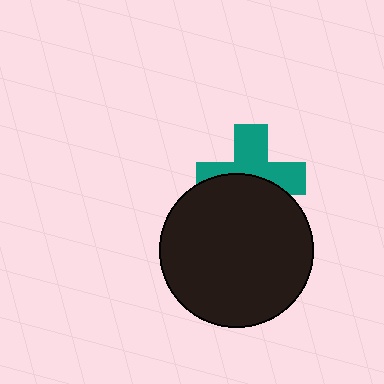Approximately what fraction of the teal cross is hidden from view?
Roughly 46% of the teal cross is hidden behind the black circle.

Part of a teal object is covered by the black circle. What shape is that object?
It is a cross.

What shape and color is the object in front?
The object in front is a black circle.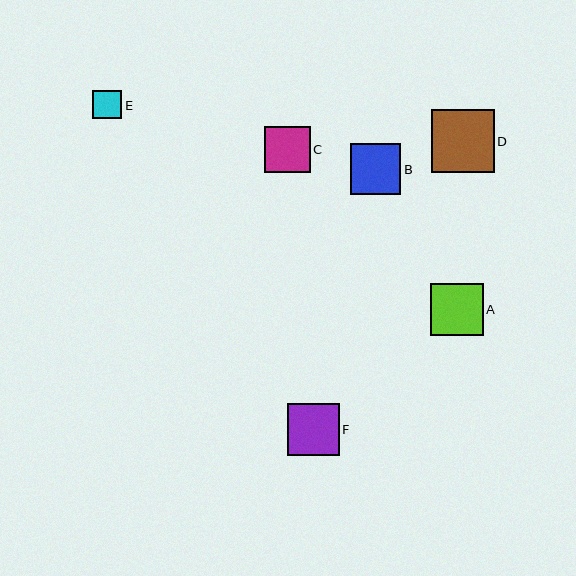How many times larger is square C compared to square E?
Square C is approximately 1.6 times the size of square E.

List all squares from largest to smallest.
From largest to smallest: D, A, F, B, C, E.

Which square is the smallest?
Square E is the smallest with a size of approximately 29 pixels.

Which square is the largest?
Square D is the largest with a size of approximately 63 pixels.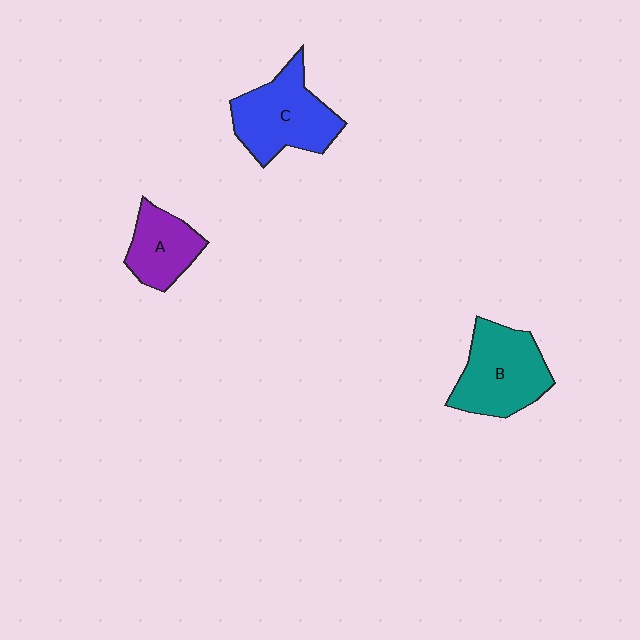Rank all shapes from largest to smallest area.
From largest to smallest: C (blue), B (teal), A (purple).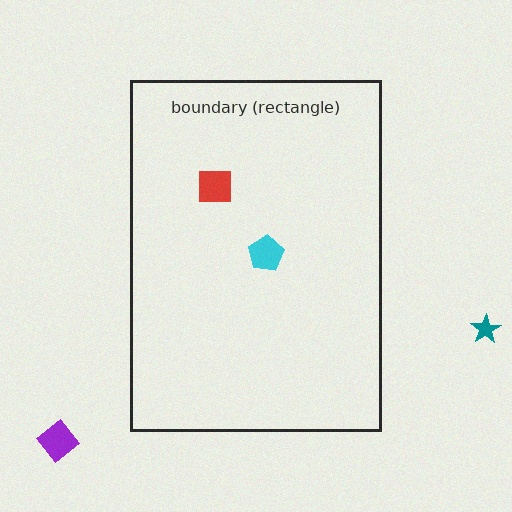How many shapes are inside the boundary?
2 inside, 2 outside.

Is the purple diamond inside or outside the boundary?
Outside.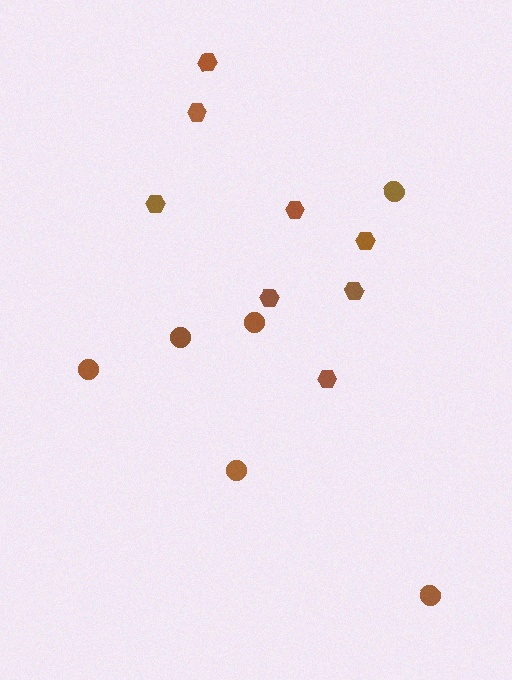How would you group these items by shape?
There are 2 groups: one group of circles (6) and one group of hexagons (8).